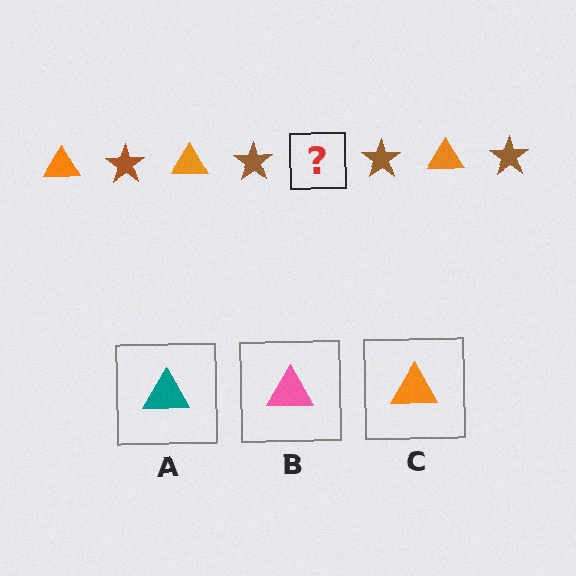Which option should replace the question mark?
Option C.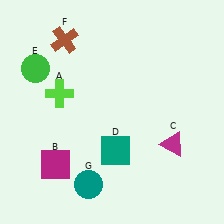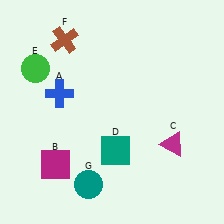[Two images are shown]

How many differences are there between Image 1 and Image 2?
There is 1 difference between the two images.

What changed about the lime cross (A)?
In Image 1, A is lime. In Image 2, it changed to blue.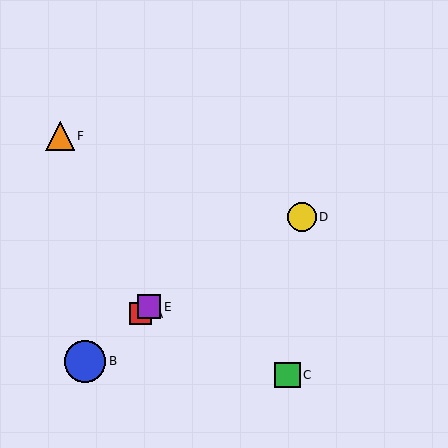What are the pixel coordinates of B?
Object B is at (85, 361).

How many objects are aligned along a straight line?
3 objects (A, B, E) are aligned along a straight line.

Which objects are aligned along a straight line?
Objects A, B, E are aligned along a straight line.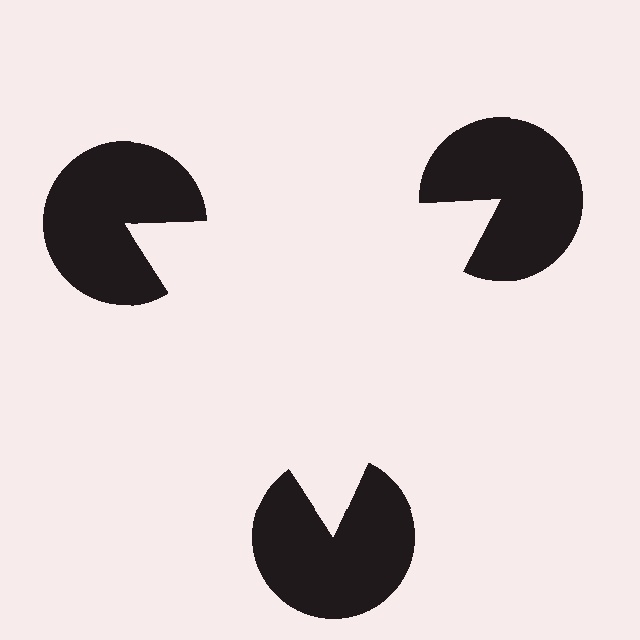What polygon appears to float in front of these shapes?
An illusory triangle — its edges are inferred from the aligned wedge cuts in the pac-man discs, not physically drawn.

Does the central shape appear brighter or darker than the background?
It typically appears slightly brighter than the background, even though no actual brightness change is drawn.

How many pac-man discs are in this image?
There are 3 — one at each vertex of the illusory triangle.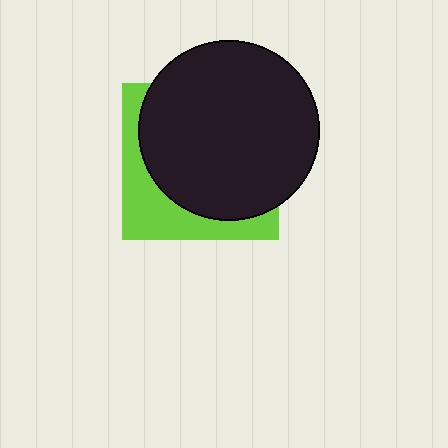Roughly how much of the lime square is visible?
A small part of it is visible (roughly 30%).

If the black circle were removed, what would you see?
You would see the complete lime square.